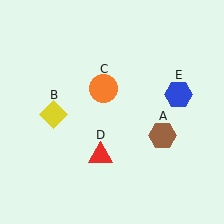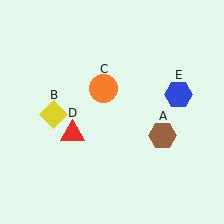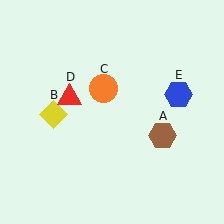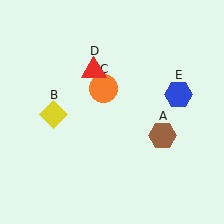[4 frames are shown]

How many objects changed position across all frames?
1 object changed position: red triangle (object D).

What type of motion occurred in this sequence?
The red triangle (object D) rotated clockwise around the center of the scene.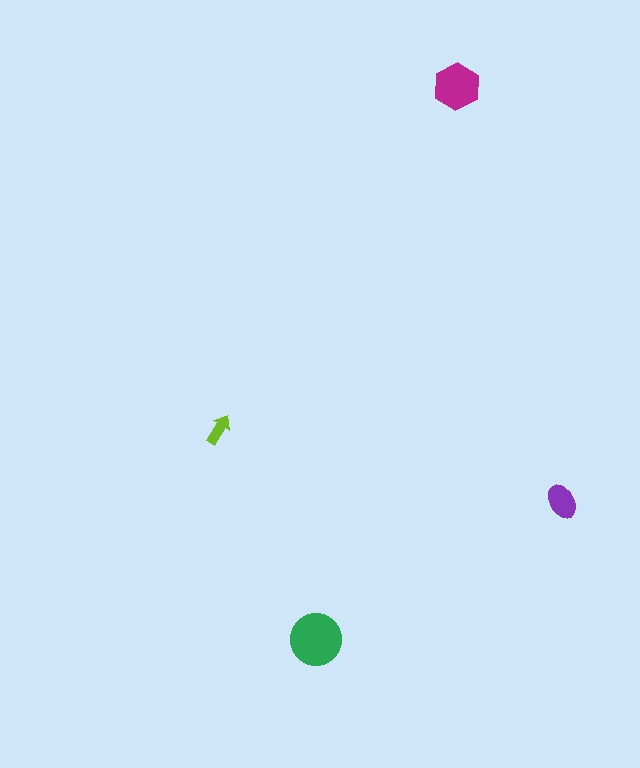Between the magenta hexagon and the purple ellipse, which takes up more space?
The magenta hexagon.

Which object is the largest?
The green circle.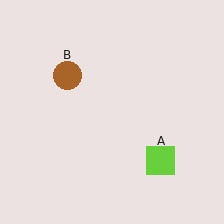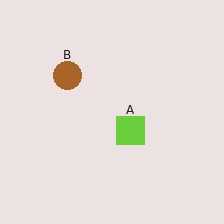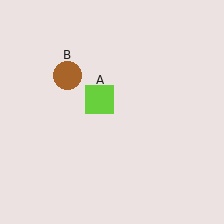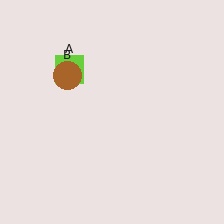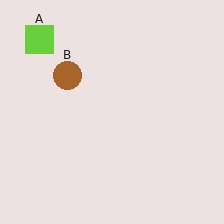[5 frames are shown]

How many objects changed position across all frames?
1 object changed position: lime square (object A).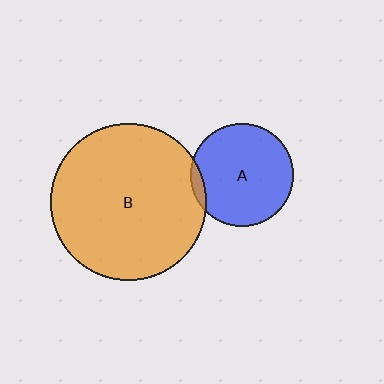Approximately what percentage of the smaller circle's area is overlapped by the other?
Approximately 5%.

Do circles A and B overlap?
Yes.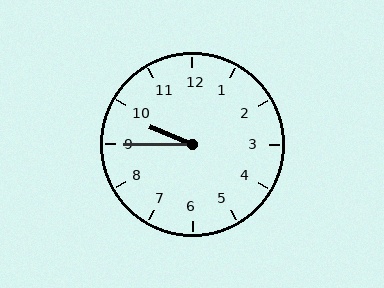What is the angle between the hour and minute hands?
Approximately 22 degrees.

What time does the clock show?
9:45.